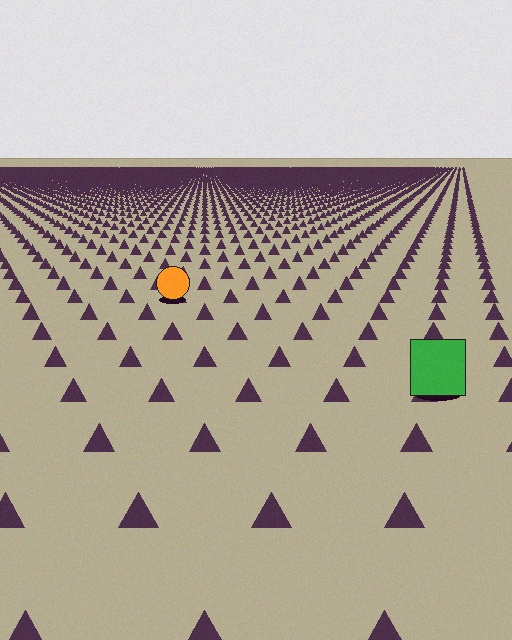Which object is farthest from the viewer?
The orange circle is farthest from the viewer. It appears smaller and the ground texture around it is denser.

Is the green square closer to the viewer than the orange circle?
Yes. The green square is closer — you can tell from the texture gradient: the ground texture is coarser near it.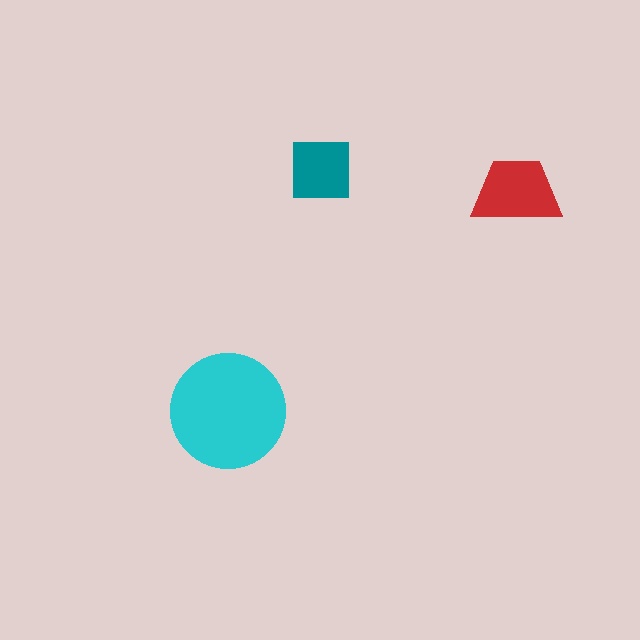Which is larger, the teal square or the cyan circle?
The cyan circle.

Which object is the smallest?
The teal square.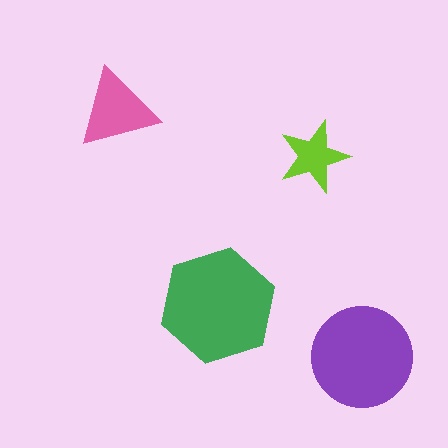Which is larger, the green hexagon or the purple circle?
The green hexagon.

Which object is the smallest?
The lime star.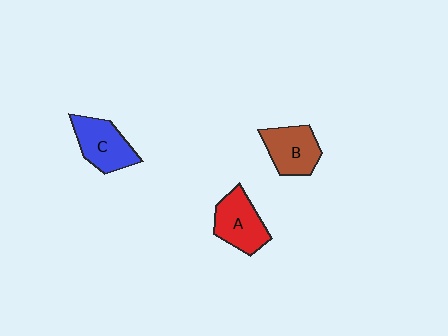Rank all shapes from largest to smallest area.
From largest to smallest: C (blue), A (red), B (brown).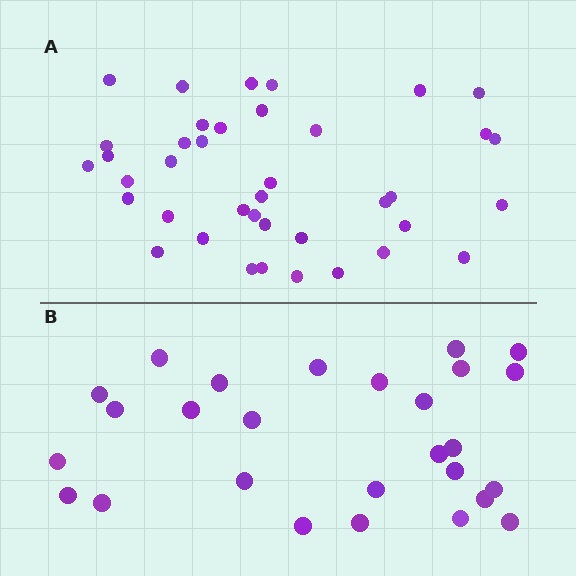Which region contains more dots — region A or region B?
Region A (the top region) has more dots.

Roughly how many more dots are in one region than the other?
Region A has roughly 12 or so more dots than region B.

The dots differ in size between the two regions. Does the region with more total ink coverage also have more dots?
No. Region B has more total ink coverage because its dots are larger, but region A actually contains more individual dots. Total area can be misleading — the number of items is what matters here.